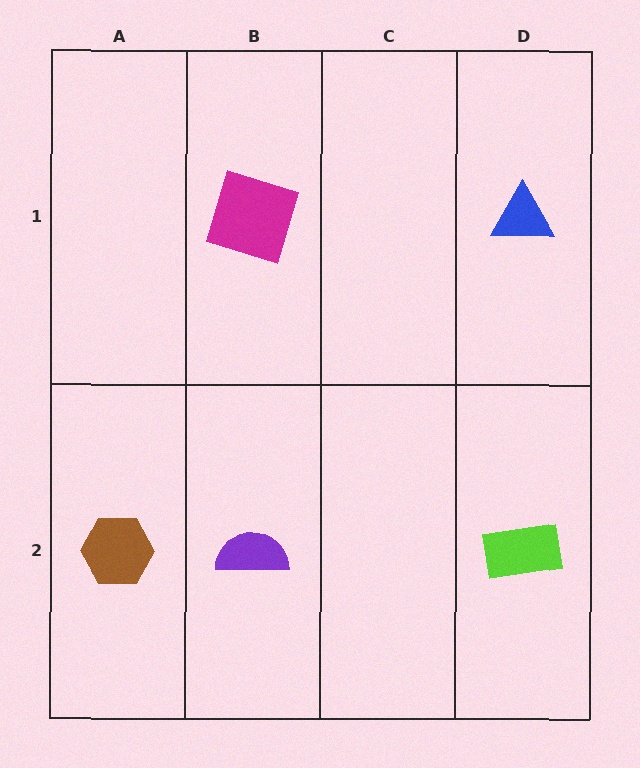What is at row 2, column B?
A purple semicircle.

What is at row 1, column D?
A blue triangle.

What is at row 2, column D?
A lime rectangle.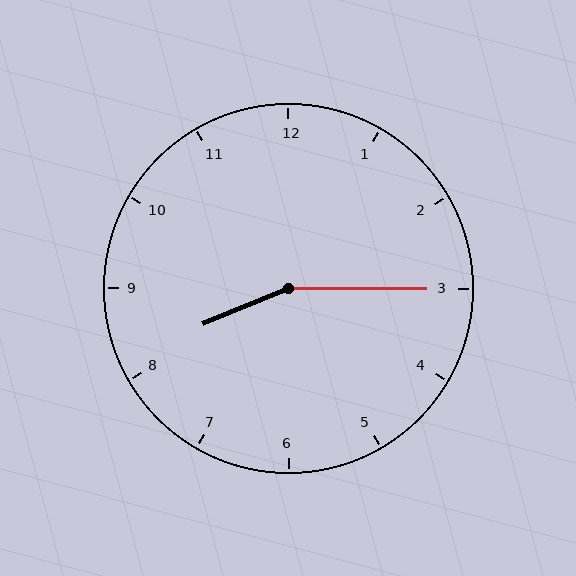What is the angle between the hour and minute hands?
Approximately 158 degrees.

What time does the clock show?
8:15.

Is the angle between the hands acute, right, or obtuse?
It is obtuse.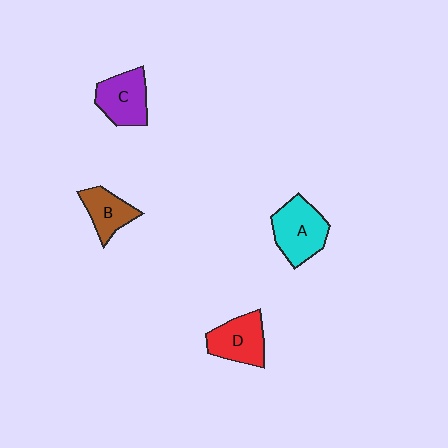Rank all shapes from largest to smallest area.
From largest to smallest: A (cyan), C (purple), D (red), B (brown).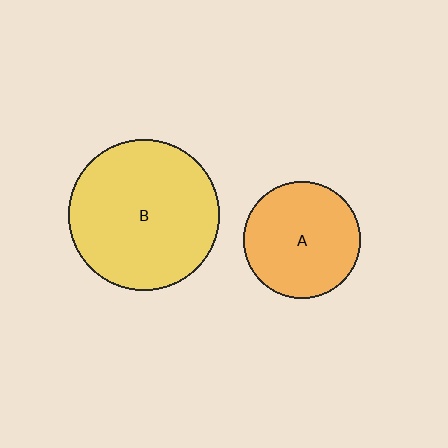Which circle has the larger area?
Circle B (yellow).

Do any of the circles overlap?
No, none of the circles overlap.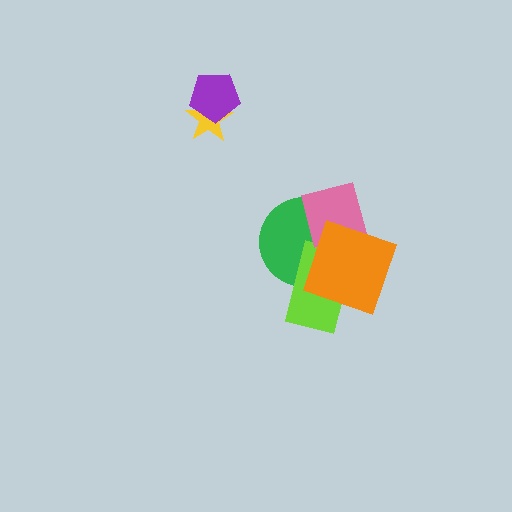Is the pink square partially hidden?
Yes, it is partially covered by another shape.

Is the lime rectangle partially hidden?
Yes, it is partially covered by another shape.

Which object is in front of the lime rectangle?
The orange square is in front of the lime rectangle.